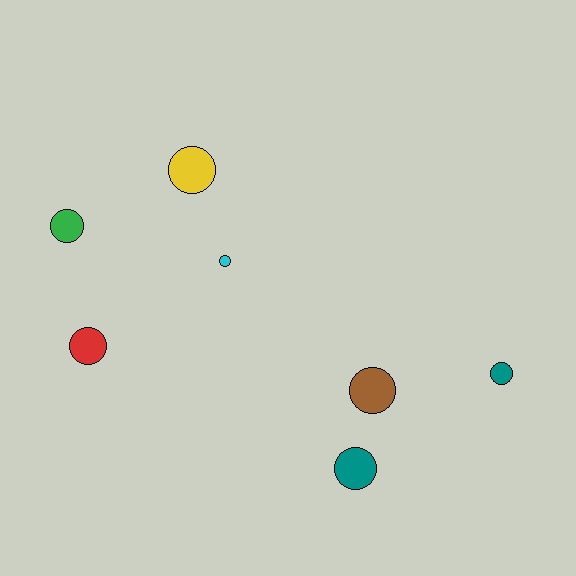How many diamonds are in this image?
There are no diamonds.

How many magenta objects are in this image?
There are no magenta objects.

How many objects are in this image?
There are 7 objects.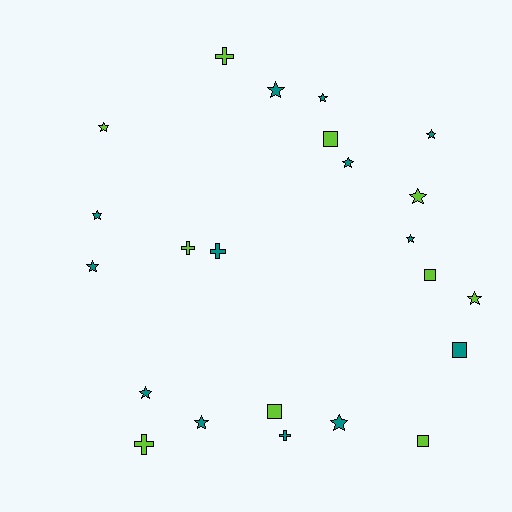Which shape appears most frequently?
Star, with 13 objects.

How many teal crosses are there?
There are 2 teal crosses.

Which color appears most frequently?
Teal, with 13 objects.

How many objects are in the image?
There are 23 objects.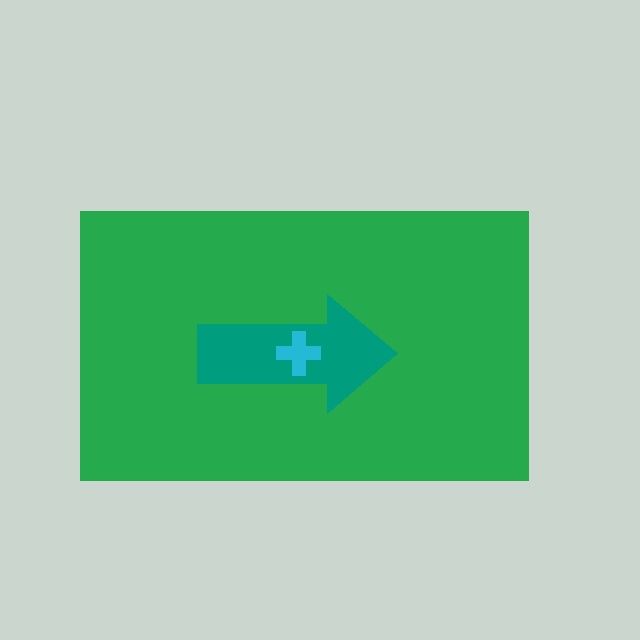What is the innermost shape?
The cyan cross.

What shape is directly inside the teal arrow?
The cyan cross.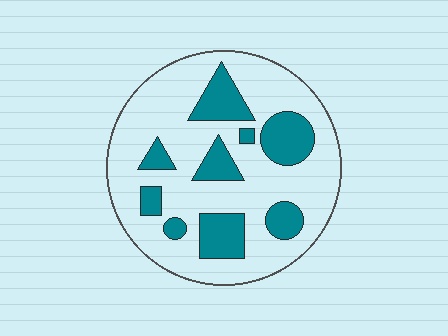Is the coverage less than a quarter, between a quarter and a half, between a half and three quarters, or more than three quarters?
Between a quarter and a half.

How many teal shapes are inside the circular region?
9.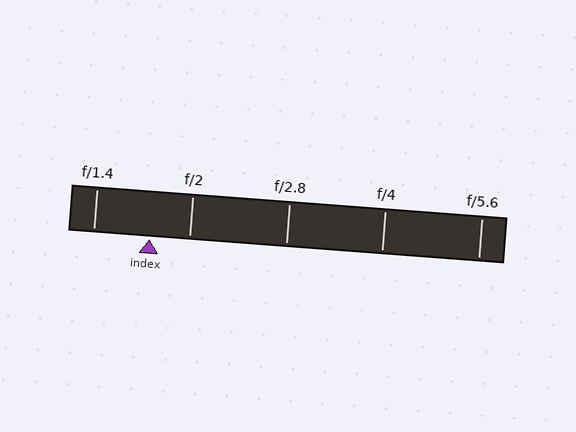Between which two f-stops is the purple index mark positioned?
The index mark is between f/1.4 and f/2.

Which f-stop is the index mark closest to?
The index mark is closest to f/2.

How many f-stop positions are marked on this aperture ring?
There are 5 f-stop positions marked.